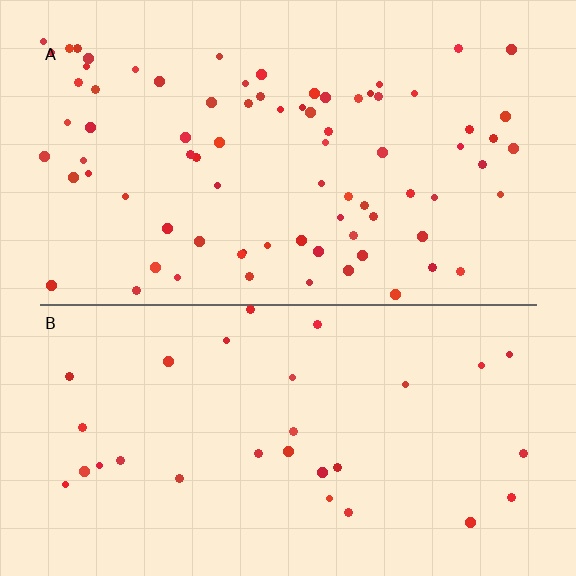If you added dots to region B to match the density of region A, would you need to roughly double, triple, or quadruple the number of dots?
Approximately triple.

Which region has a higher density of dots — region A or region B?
A (the top).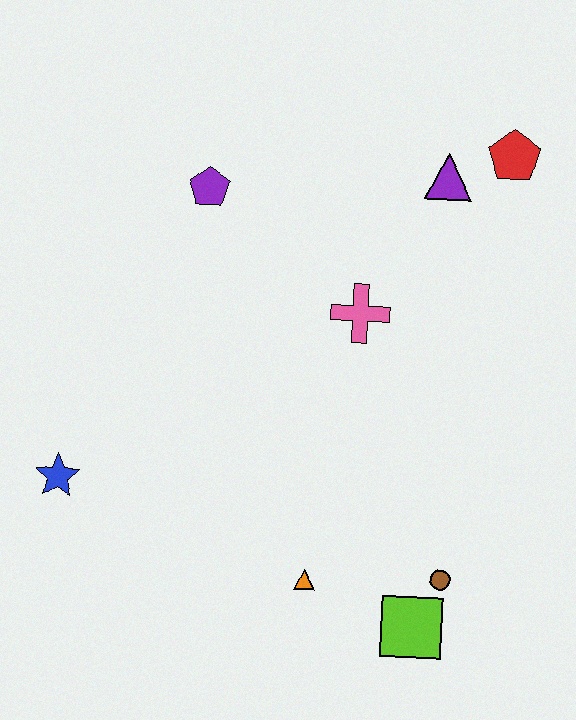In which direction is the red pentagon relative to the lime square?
The red pentagon is above the lime square.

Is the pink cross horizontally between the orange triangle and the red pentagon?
Yes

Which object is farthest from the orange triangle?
The red pentagon is farthest from the orange triangle.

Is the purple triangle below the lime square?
No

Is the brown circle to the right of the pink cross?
Yes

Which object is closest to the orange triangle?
The lime square is closest to the orange triangle.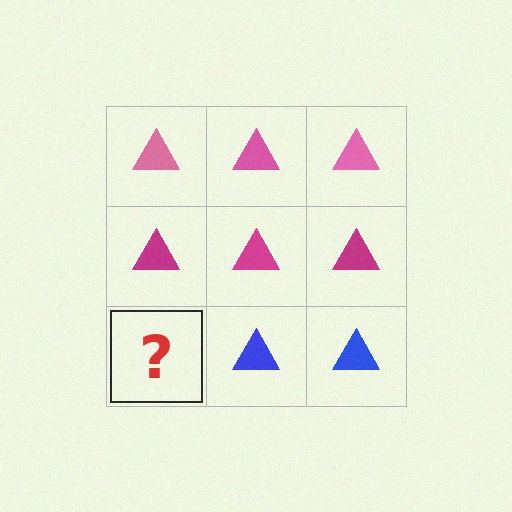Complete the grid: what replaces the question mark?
The question mark should be replaced with a blue triangle.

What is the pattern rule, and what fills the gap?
The rule is that each row has a consistent color. The gap should be filled with a blue triangle.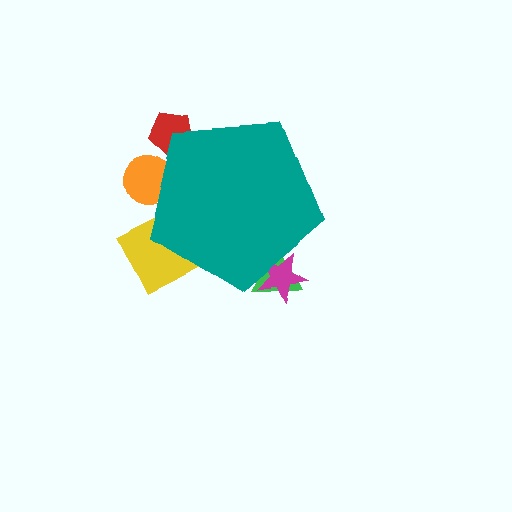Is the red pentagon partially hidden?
Yes, the red pentagon is partially hidden behind the teal pentagon.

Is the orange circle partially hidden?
Yes, the orange circle is partially hidden behind the teal pentagon.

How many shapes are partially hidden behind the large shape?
5 shapes are partially hidden.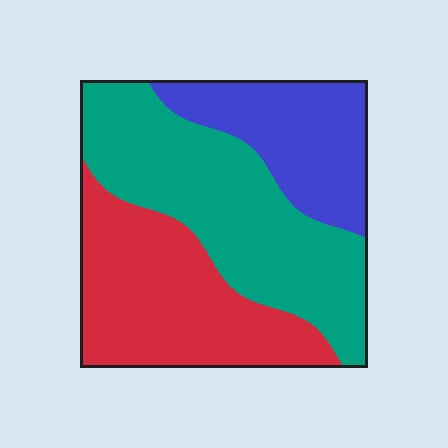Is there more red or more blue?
Red.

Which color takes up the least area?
Blue, at roughly 25%.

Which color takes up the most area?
Teal, at roughly 40%.